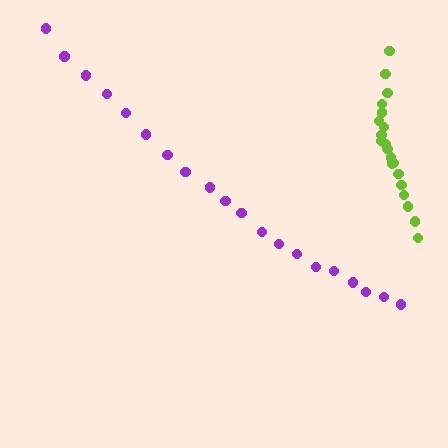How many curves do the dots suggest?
There are 2 distinct paths.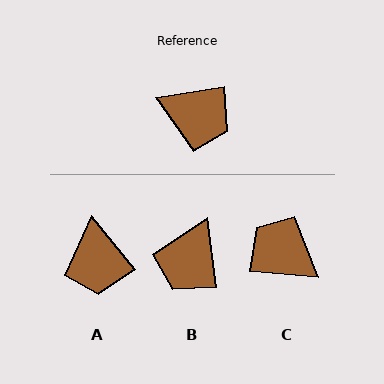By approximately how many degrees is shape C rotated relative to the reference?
Approximately 166 degrees counter-clockwise.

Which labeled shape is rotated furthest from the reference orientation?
C, about 166 degrees away.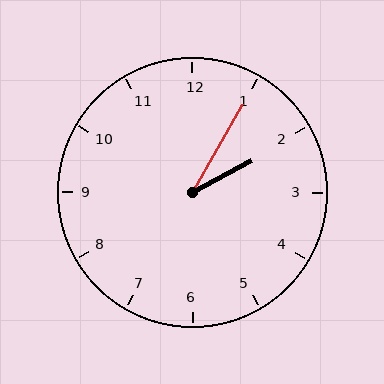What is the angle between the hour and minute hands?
Approximately 32 degrees.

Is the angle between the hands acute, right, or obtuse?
It is acute.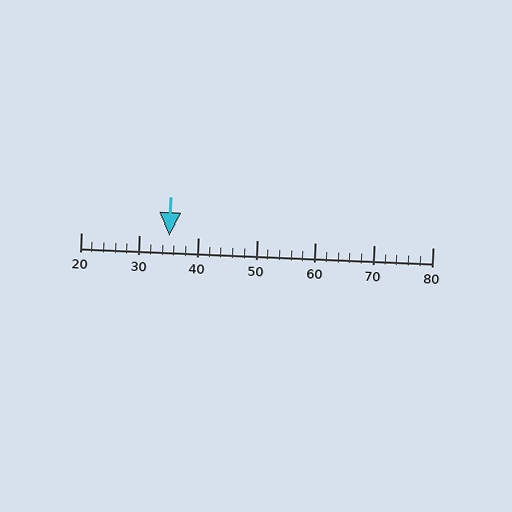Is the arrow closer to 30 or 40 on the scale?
The arrow is closer to 40.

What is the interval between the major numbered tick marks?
The major tick marks are spaced 10 units apart.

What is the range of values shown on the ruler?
The ruler shows values from 20 to 80.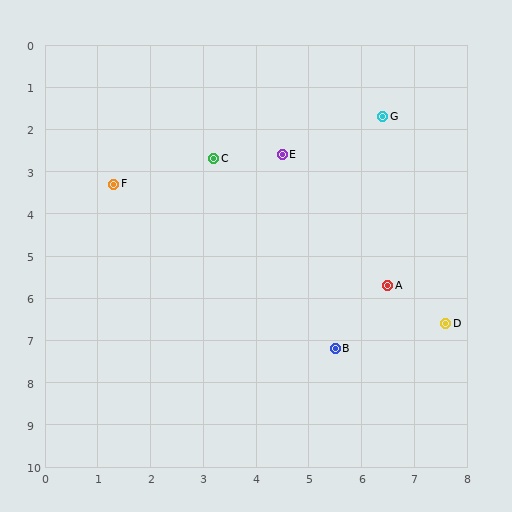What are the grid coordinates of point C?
Point C is at approximately (3.2, 2.7).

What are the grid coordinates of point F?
Point F is at approximately (1.3, 3.3).